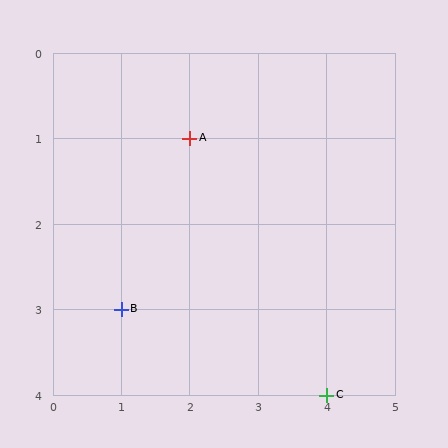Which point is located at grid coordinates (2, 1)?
Point A is at (2, 1).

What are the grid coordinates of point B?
Point B is at grid coordinates (1, 3).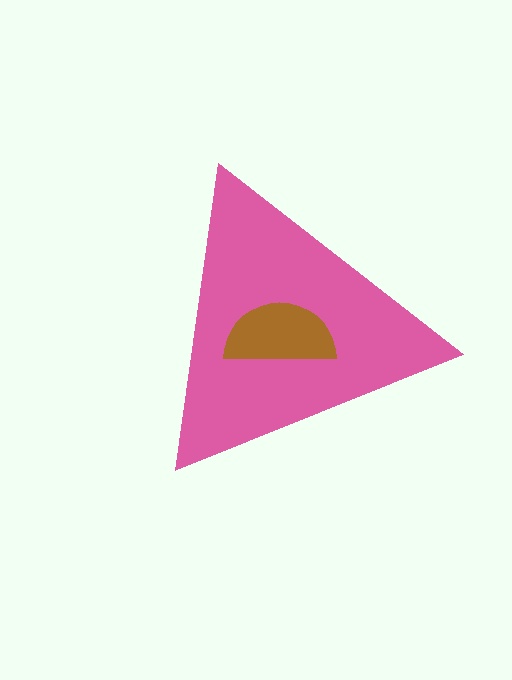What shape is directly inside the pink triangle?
The brown semicircle.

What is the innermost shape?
The brown semicircle.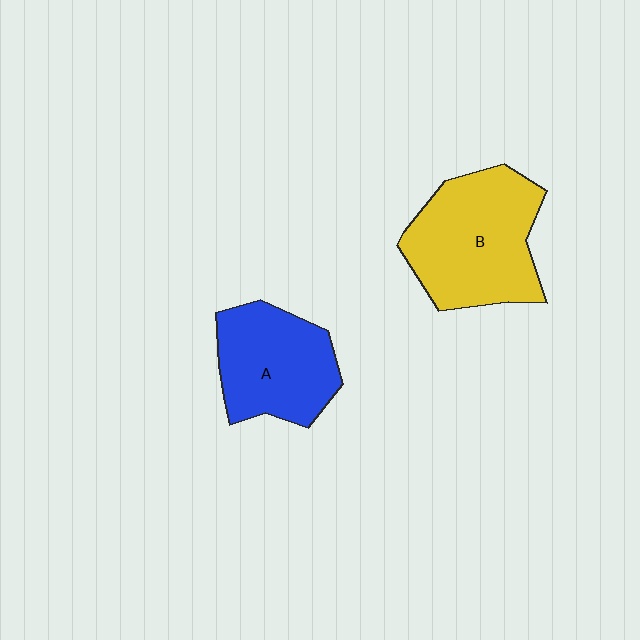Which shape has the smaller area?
Shape A (blue).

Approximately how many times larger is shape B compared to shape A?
Approximately 1.3 times.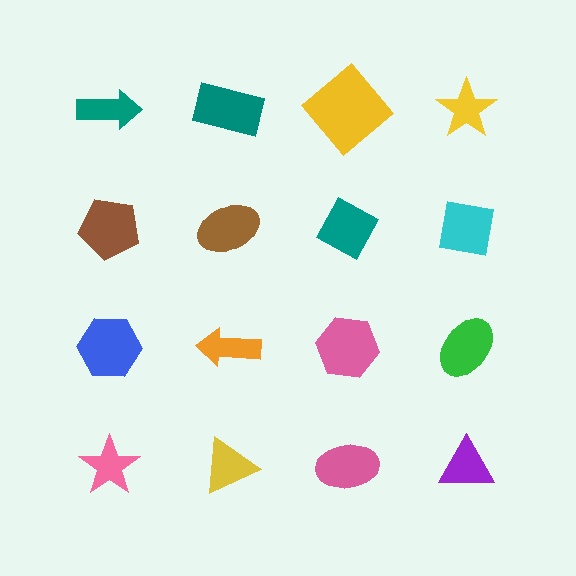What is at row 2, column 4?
A cyan square.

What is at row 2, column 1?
A brown pentagon.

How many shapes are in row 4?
4 shapes.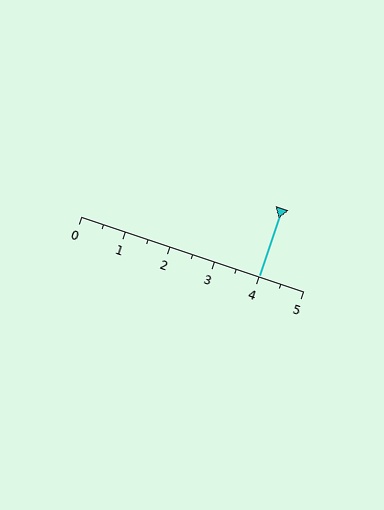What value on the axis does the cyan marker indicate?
The marker indicates approximately 4.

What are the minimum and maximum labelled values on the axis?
The axis runs from 0 to 5.